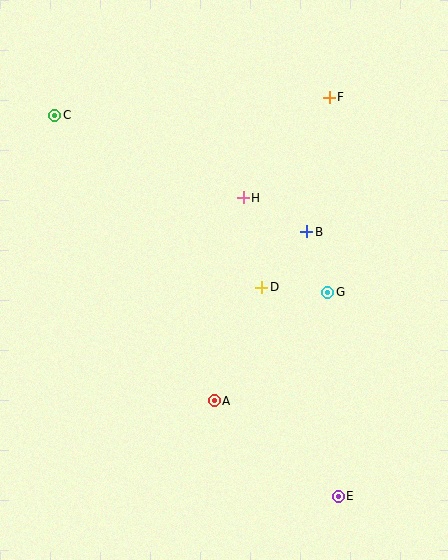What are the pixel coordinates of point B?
Point B is at (307, 232).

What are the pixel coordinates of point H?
Point H is at (243, 198).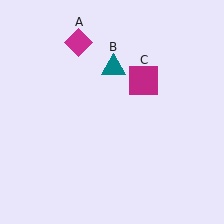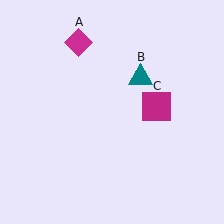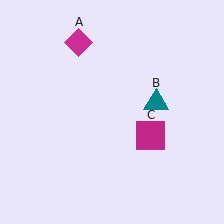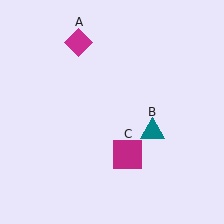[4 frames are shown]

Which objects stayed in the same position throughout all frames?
Magenta diamond (object A) remained stationary.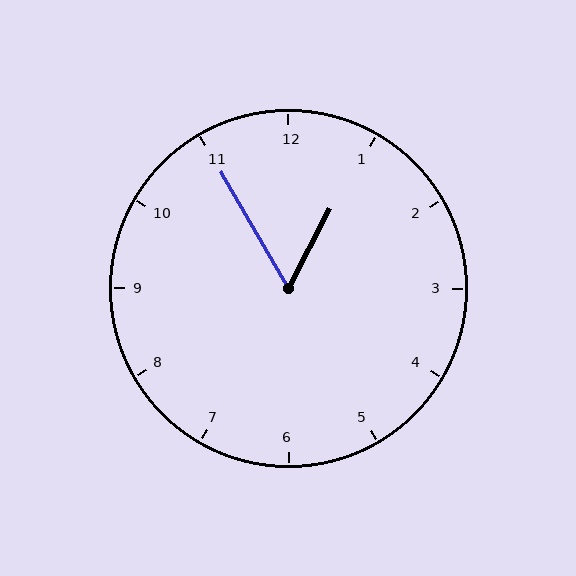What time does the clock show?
12:55.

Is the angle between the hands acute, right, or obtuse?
It is acute.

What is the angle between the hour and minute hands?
Approximately 58 degrees.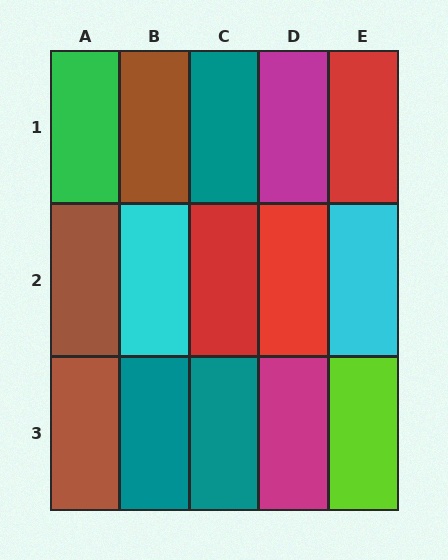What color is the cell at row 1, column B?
Brown.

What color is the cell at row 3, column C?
Teal.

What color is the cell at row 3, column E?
Lime.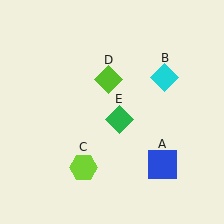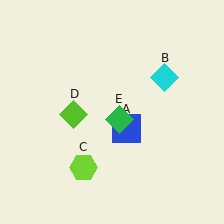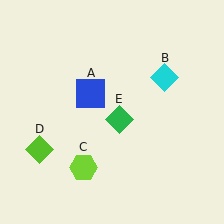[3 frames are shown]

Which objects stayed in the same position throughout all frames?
Cyan diamond (object B) and lime hexagon (object C) and green diamond (object E) remained stationary.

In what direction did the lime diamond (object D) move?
The lime diamond (object D) moved down and to the left.